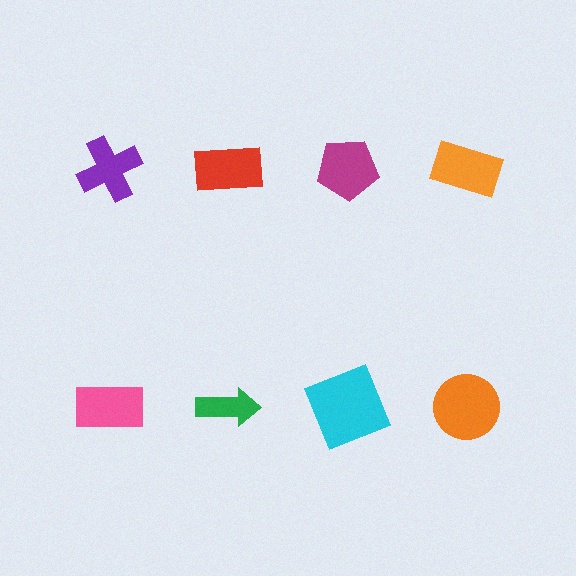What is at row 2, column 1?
A pink rectangle.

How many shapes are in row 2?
4 shapes.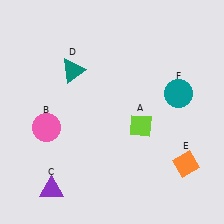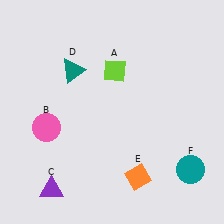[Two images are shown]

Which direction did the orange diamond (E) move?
The orange diamond (E) moved left.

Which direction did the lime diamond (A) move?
The lime diamond (A) moved up.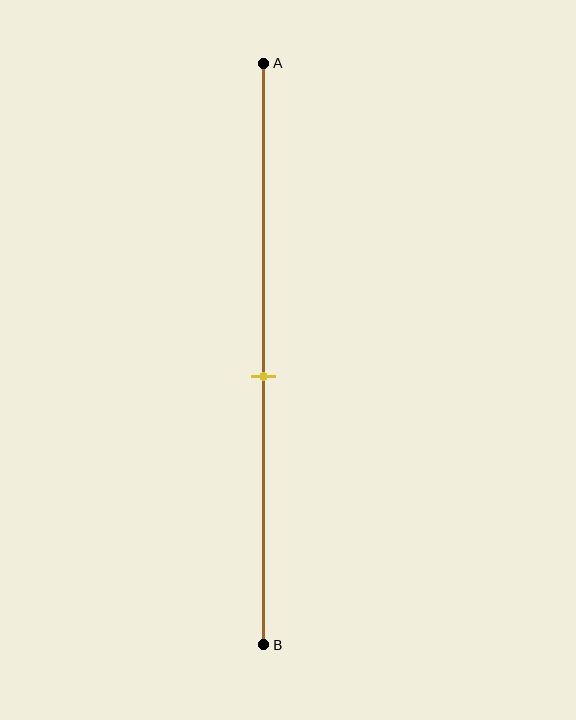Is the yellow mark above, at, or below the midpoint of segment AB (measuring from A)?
The yellow mark is below the midpoint of segment AB.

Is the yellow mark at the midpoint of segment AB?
No, the mark is at about 55% from A, not at the 50% midpoint.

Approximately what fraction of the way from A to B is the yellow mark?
The yellow mark is approximately 55% of the way from A to B.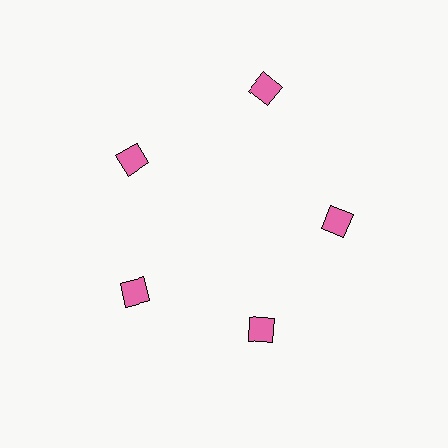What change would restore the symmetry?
The symmetry would be restored by moving it inward, back onto the ring so that all 5 squares sit at equal angles and equal distance from the center.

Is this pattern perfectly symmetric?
No. The 5 pink squares are arranged in a ring, but one element near the 1 o'clock position is pushed outward from the center, breaking the 5-fold rotational symmetry.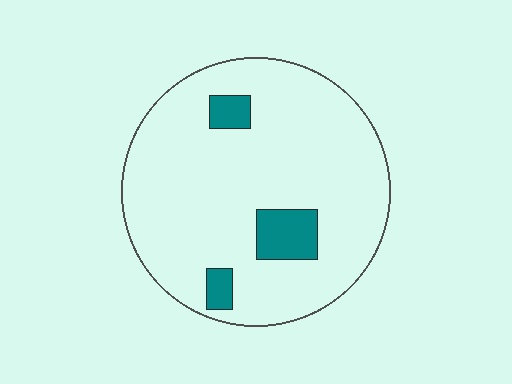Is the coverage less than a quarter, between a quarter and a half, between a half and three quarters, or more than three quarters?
Less than a quarter.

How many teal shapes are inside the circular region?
3.